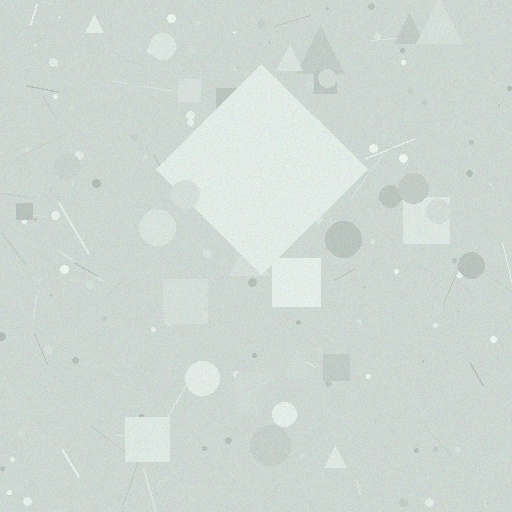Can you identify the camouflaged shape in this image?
The camouflaged shape is a diamond.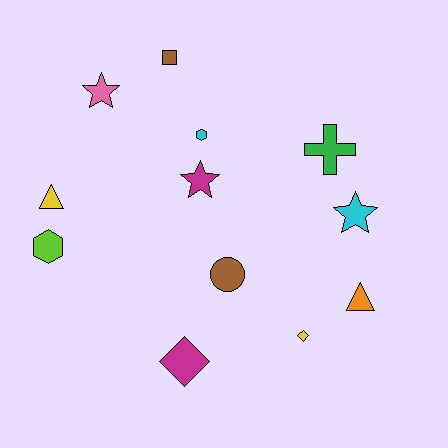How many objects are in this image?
There are 12 objects.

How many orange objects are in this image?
There is 1 orange object.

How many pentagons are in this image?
There are no pentagons.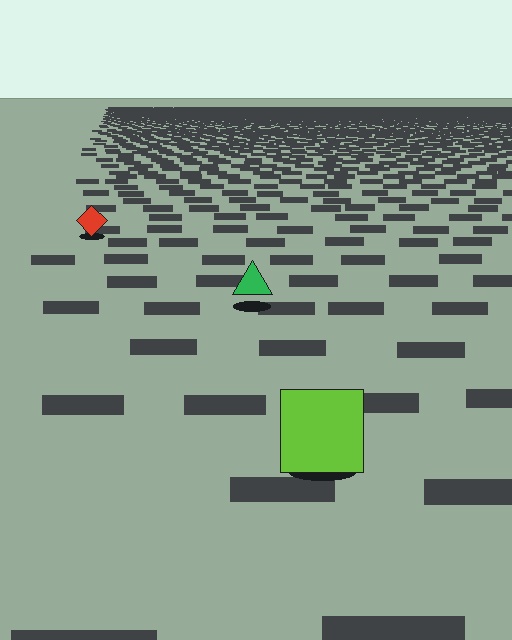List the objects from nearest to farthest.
From nearest to farthest: the lime square, the green triangle, the red diamond.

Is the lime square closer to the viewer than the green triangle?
Yes. The lime square is closer — you can tell from the texture gradient: the ground texture is coarser near it.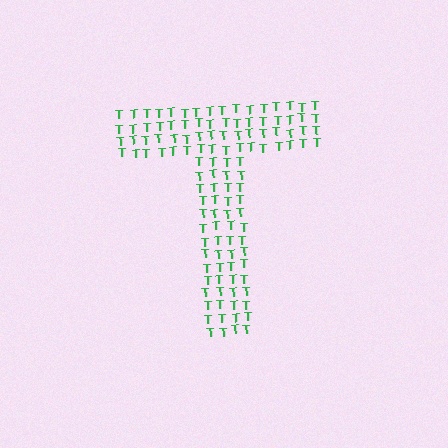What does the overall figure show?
The overall figure shows the letter T.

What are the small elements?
The small elements are letter T's.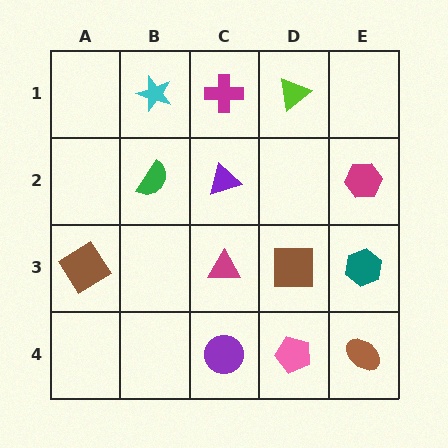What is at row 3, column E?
A teal hexagon.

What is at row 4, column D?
A pink pentagon.